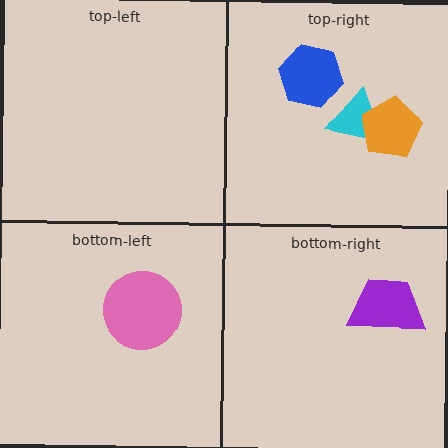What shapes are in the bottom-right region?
The purple trapezoid.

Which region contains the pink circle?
The bottom-left region.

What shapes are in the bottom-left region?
The pink circle.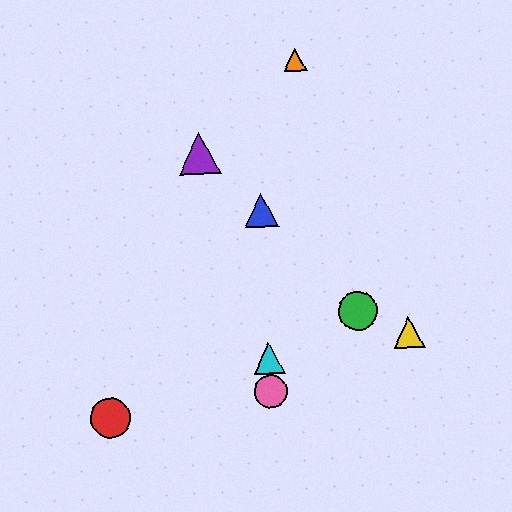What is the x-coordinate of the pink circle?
The pink circle is at x≈271.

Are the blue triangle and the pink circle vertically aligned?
Yes, both are at x≈262.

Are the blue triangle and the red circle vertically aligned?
No, the blue triangle is at x≈262 and the red circle is at x≈110.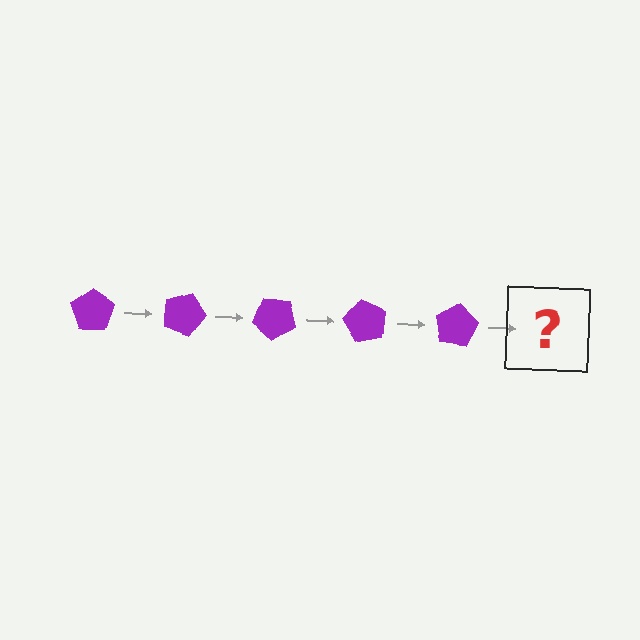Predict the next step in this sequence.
The next step is a purple pentagon rotated 100 degrees.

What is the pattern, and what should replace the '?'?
The pattern is that the pentagon rotates 20 degrees each step. The '?' should be a purple pentagon rotated 100 degrees.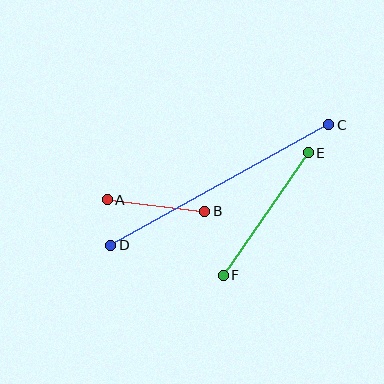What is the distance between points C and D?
The distance is approximately 249 pixels.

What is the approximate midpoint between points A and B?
The midpoint is at approximately (156, 206) pixels.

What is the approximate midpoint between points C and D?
The midpoint is at approximately (220, 185) pixels.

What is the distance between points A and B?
The distance is approximately 98 pixels.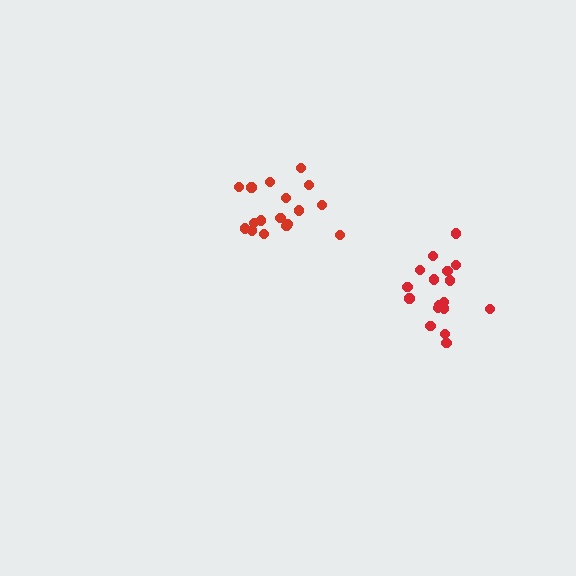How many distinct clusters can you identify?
There are 2 distinct clusters.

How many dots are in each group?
Group 1: 17 dots, Group 2: 17 dots (34 total).